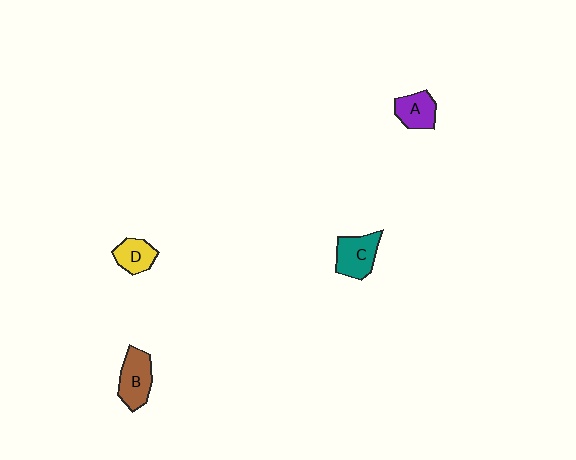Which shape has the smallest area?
Shape D (yellow).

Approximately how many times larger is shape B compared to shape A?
Approximately 1.3 times.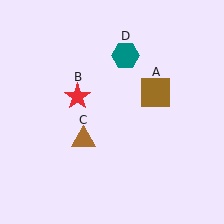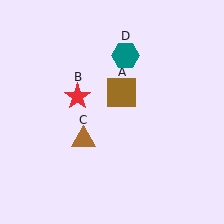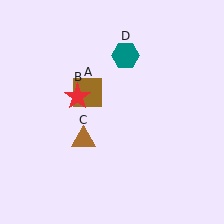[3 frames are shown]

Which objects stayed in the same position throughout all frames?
Red star (object B) and brown triangle (object C) and teal hexagon (object D) remained stationary.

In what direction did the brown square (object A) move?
The brown square (object A) moved left.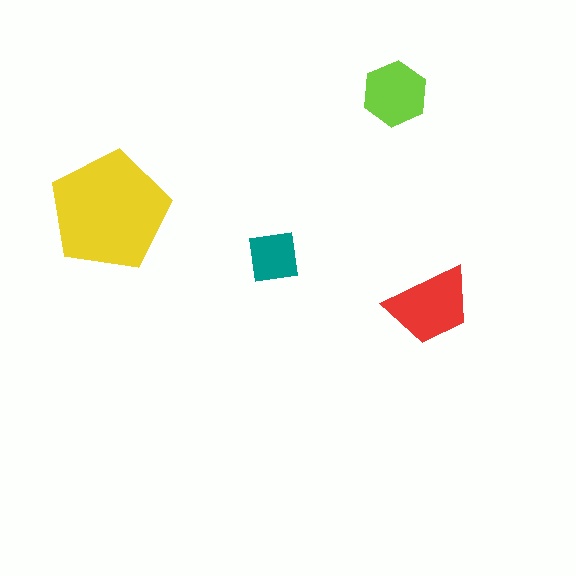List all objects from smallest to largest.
The teal square, the lime hexagon, the red trapezoid, the yellow pentagon.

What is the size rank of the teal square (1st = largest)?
4th.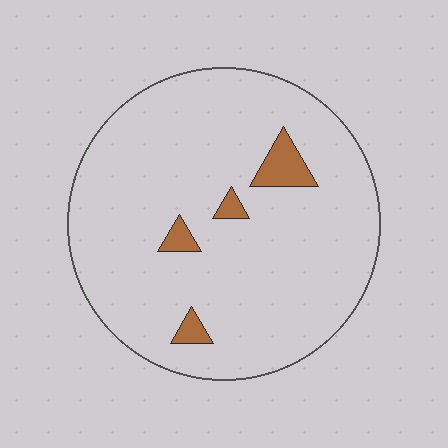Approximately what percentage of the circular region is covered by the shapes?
Approximately 5%.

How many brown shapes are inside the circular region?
4.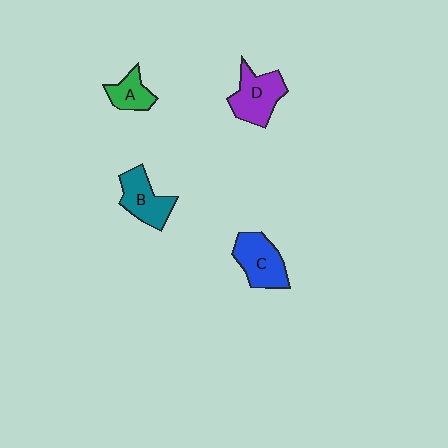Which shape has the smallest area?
Shape A (green).